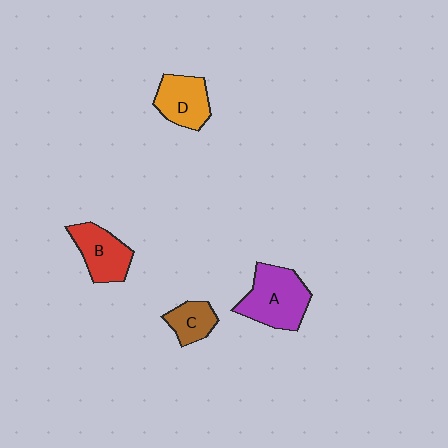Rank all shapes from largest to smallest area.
From largest to smallest: A (purple), B (red), D (orange), C (brown).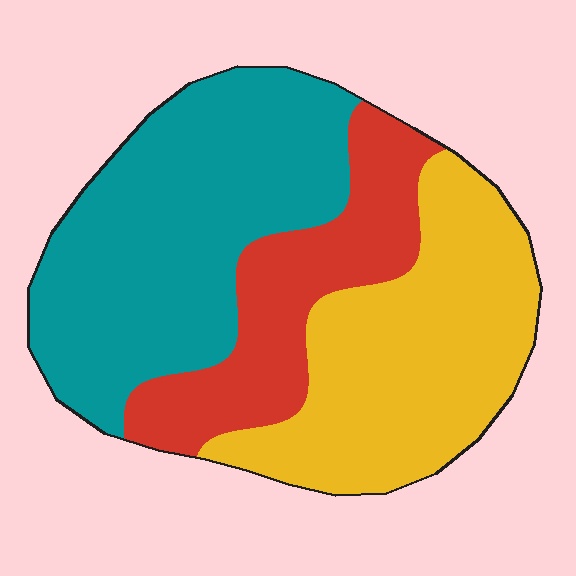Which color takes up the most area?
Teal, at roughly 40%.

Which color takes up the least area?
Red, at roughly 20%.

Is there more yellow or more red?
Yellow.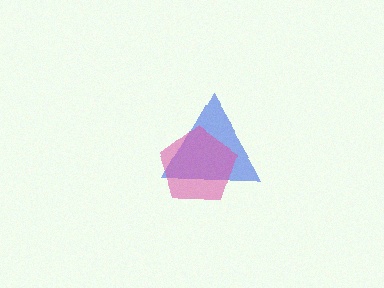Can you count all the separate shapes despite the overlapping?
Yes, there are 2 separate shapes.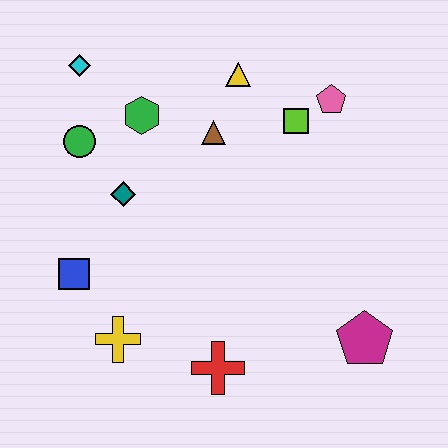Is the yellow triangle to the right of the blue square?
Yes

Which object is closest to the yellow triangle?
The brown triangle is closest to the yellow triangle.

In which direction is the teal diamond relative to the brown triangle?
The teal diamond is to the left of the brown triangle.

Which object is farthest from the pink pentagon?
The yellow cross is farthest from the pink pentagon.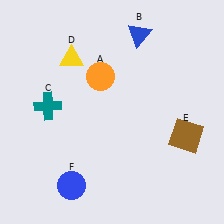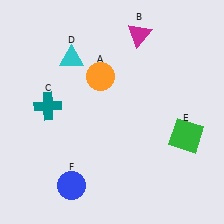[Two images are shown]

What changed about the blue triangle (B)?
In Image 1, B is blue. In Image 2, it changed to magenta.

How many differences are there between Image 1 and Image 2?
There are 3 differences between the two images.